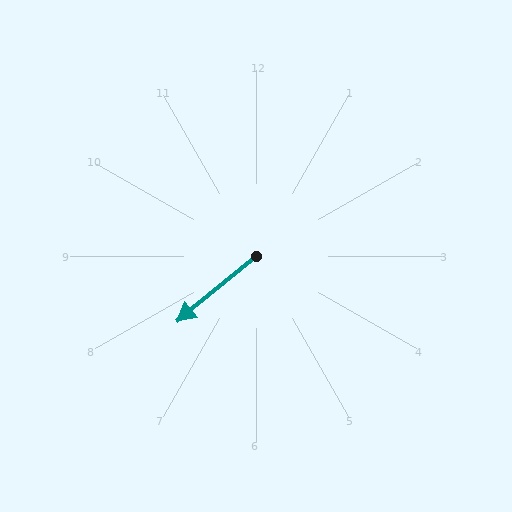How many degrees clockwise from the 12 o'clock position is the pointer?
Approximately 231 degrees.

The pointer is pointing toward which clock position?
Roughly 8 o'clock.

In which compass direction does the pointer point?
Southwest.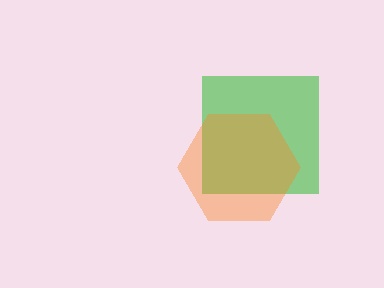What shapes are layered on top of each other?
The layered shapes are: a green square, an orange hexagon.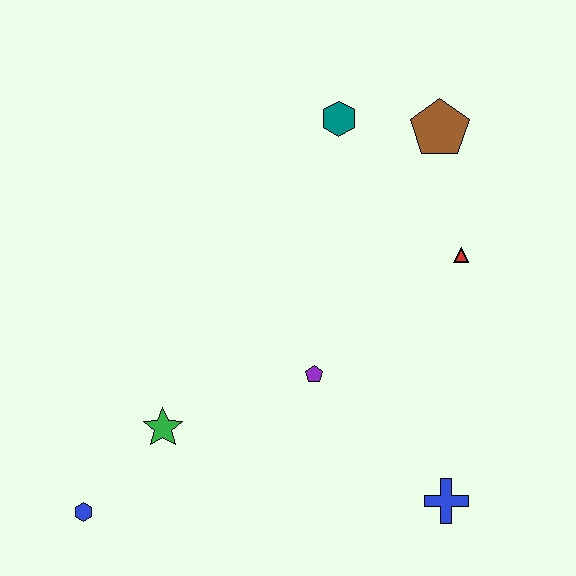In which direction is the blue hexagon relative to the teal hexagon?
The blue hexagon is below the teal hexagon.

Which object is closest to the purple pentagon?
The green star is closest to the purple pentagon.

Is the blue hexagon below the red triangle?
Yes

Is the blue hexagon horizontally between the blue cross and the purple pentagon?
No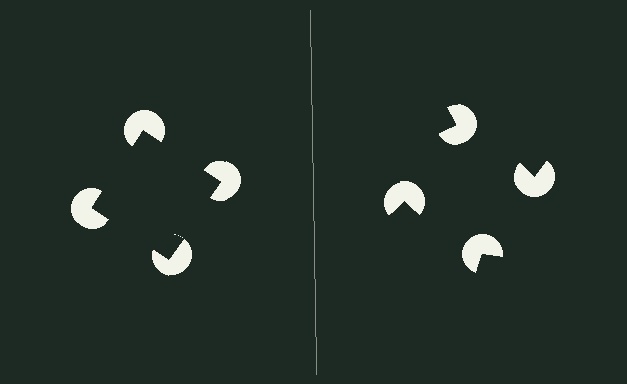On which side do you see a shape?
An illusory square appears on the left side. On the right side the wedge cuts are rotated, so no coherent shape forms.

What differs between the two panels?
The pac-man discs are positioned identically on both sides; only the wedge orientations differ. On the left they align to a square; on the right they are misaligned.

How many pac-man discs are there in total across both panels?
8 — 4 on each side.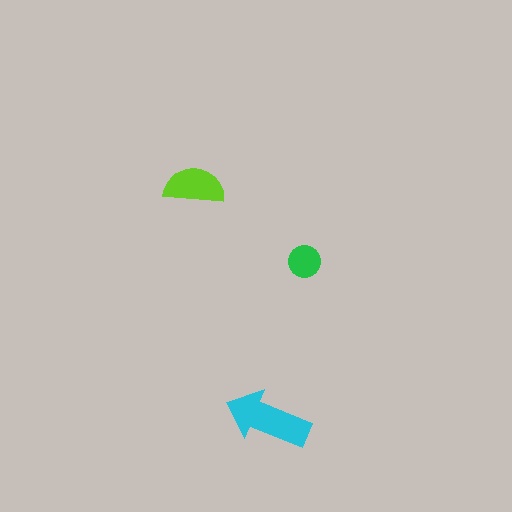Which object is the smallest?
The green circle.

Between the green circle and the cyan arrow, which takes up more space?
The cyan arrow.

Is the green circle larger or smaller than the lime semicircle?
Smaller.